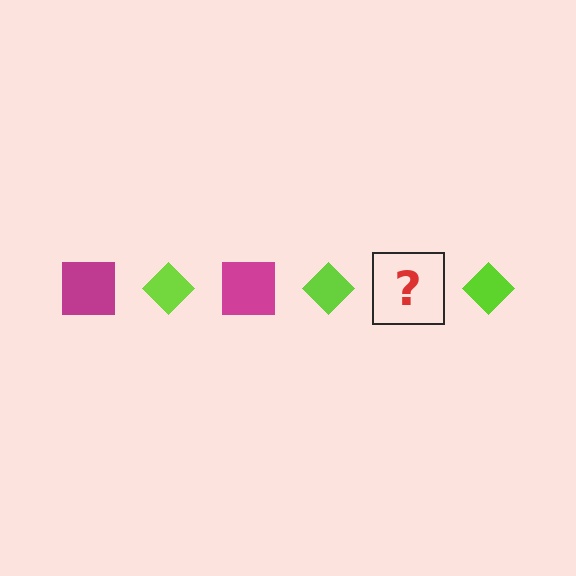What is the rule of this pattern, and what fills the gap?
The rule is that the pattern alternates between magenta square and lime diamond. The gap should be filled with a magenta square.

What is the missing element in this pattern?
The missing element is a magenta square.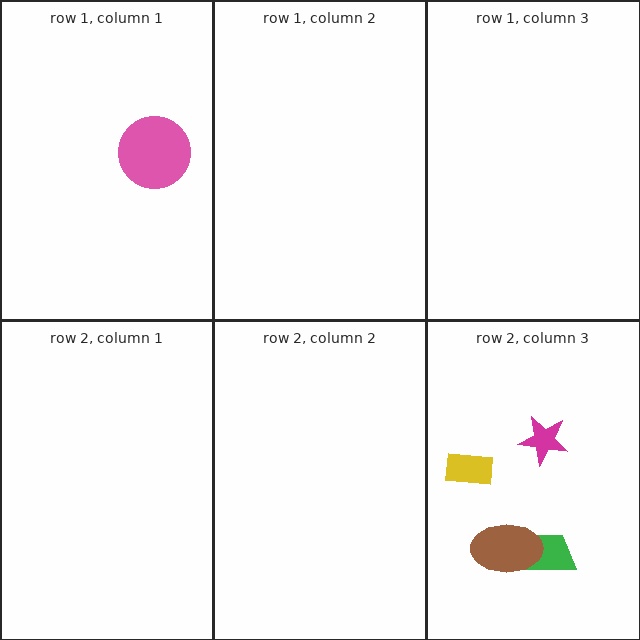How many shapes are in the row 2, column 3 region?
4.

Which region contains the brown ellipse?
The row 2, column 3 region.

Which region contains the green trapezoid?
The row 2, column 3 region.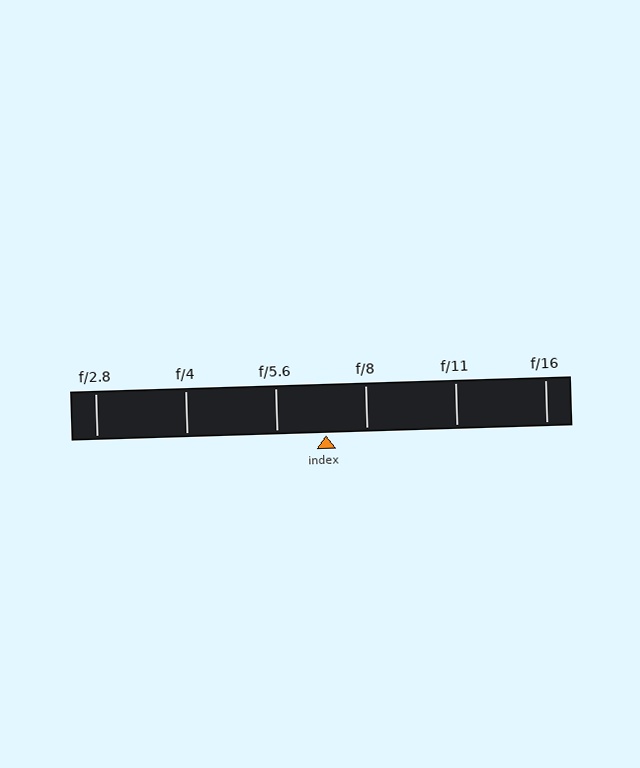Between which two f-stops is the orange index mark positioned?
The index mark is between f/5.6 and f/8.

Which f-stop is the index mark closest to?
The index mark is closest to f/8.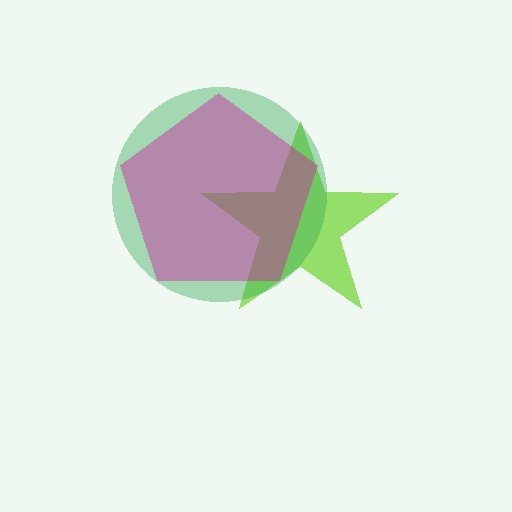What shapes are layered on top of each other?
The layered shapes are: a lime star, a green circle, a magenta pentagon.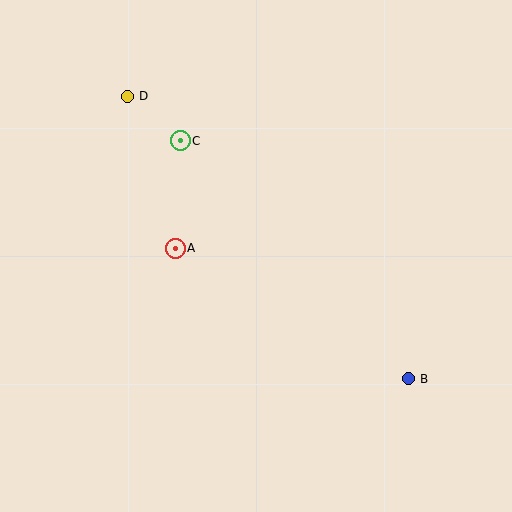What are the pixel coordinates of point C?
Point C is at (180, 141).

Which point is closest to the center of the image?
Point A at (175, 248) is closest to the center.